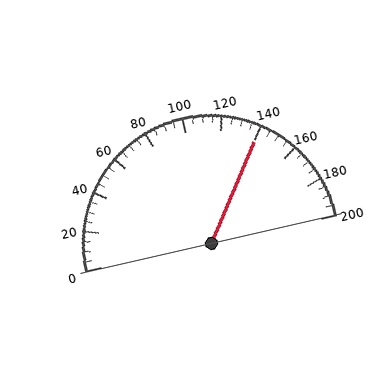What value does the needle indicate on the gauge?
The needle indicates approximately 140.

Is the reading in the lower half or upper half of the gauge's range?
The reading is in the upper half of the range (0 to 200).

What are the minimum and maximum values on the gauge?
The gauge ranges from 0 to 200.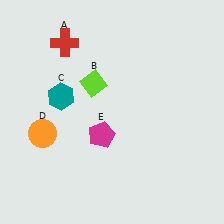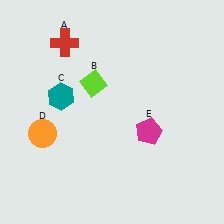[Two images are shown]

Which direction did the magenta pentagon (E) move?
The magenta pentagon (E) moved right.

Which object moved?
The magenta pentagon (E) moved right.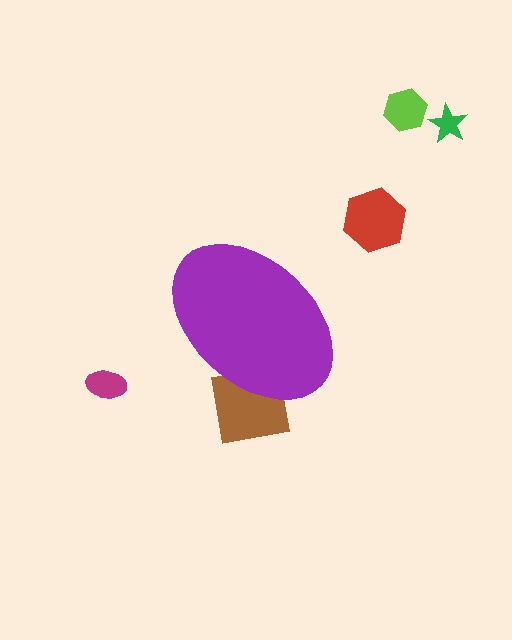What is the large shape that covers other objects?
A purple ellipse.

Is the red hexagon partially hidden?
No, the red hexagon is fully visible.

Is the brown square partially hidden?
Yes, the brown square is partially hidden behind the purple ellipse.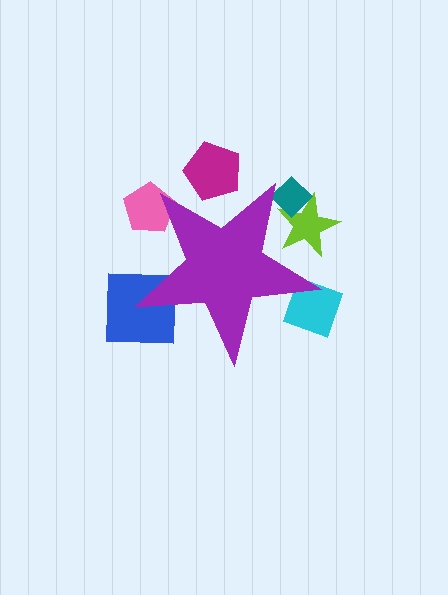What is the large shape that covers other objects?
A purple star.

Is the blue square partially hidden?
Yes, the blue square is partially hidden behind the purple star.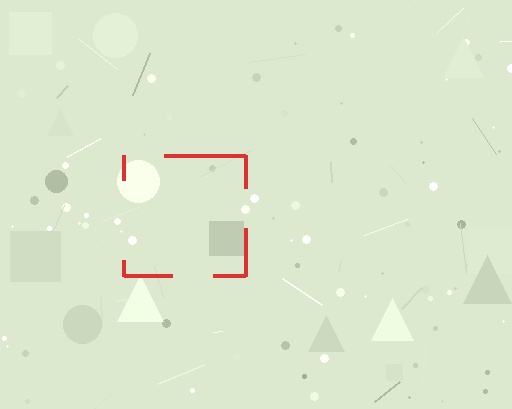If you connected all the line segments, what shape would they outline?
They would outline a square.